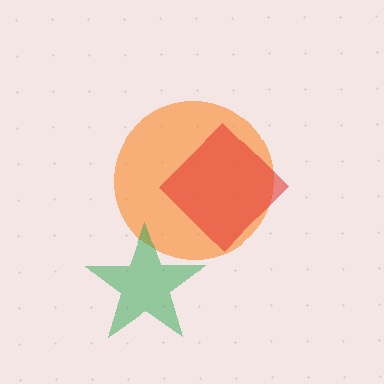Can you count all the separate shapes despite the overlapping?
Yes, there are 3 separate shapes.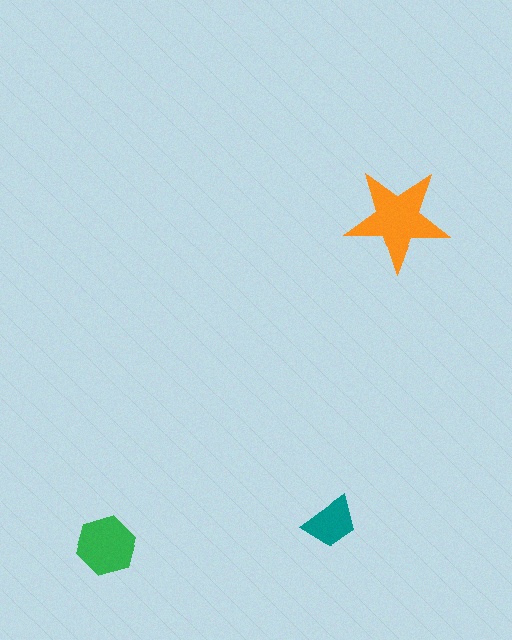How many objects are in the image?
There are 3 objects in the image.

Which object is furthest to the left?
The green hexagon is leftmost.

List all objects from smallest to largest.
The teal trapezoid, the green hexagon, the orange star.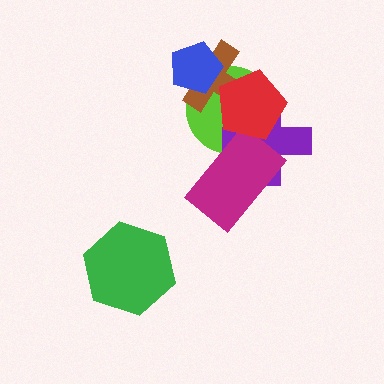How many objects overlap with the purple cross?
3 objects overlap with the purple cross.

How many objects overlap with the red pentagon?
3 objects overlap with the red pentagon.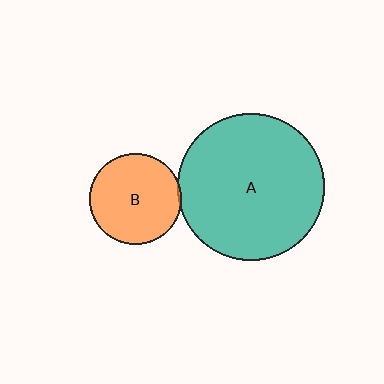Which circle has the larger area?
Circle A (teal).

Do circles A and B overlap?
Yes.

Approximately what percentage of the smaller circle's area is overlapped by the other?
Approximately 5%.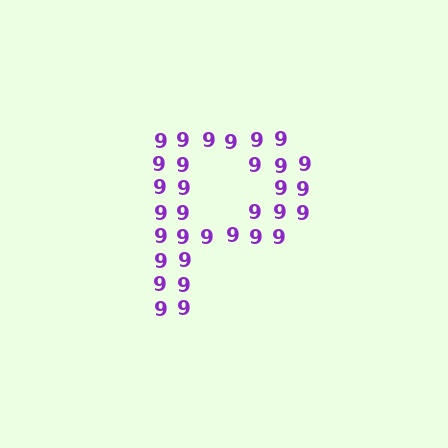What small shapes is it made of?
It is made of small digit 9's.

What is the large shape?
The large shape is the letter P.